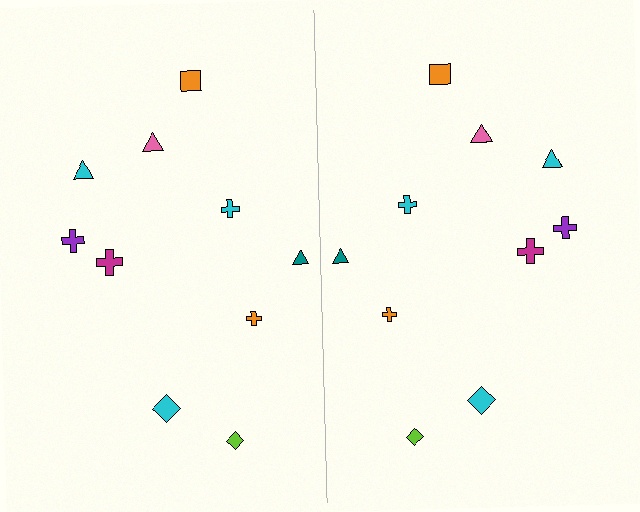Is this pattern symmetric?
Yes, this pattern has bilateral (reflection) symmetry.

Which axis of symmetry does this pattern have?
The pattern has a vertical axis of symmetry running through the center of the image.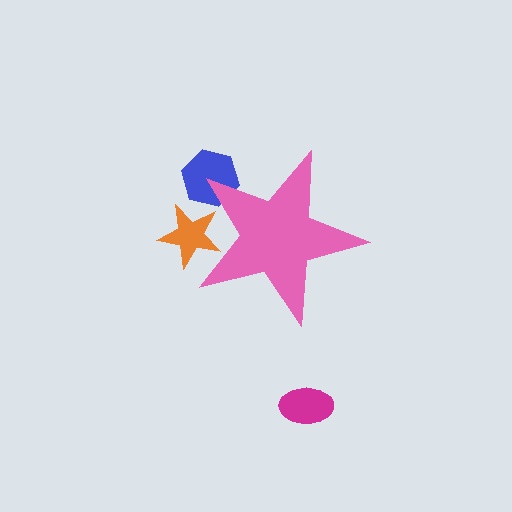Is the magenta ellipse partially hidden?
No, the magenta ellipse is fully visible.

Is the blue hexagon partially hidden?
Yes, the blue hexagon is partially hidden behind the pink star.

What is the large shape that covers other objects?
A pink star.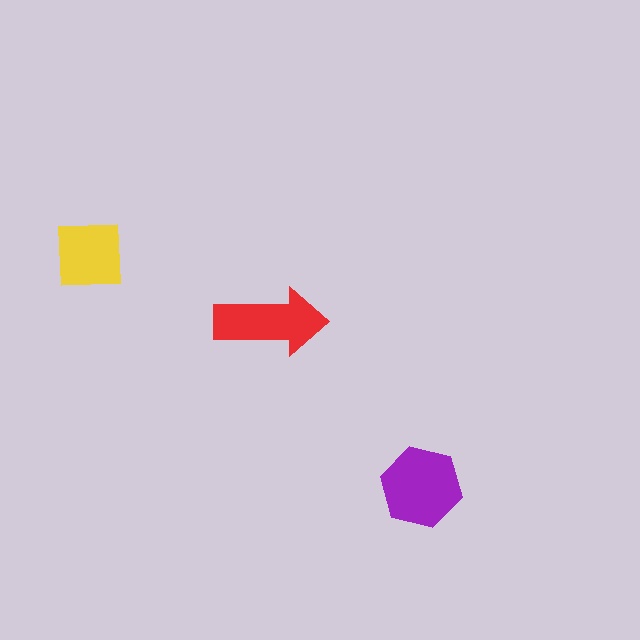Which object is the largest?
The purple hexagon.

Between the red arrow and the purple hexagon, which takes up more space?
The purple hexagon.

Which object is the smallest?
The yellow square.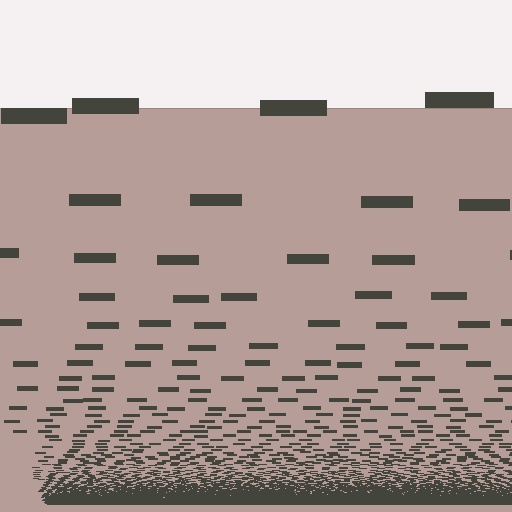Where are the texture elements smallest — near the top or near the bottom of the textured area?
Near the bottom.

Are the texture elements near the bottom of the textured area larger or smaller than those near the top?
Smaller. The gradient is inverted — elements near the bottom are smaller and denser.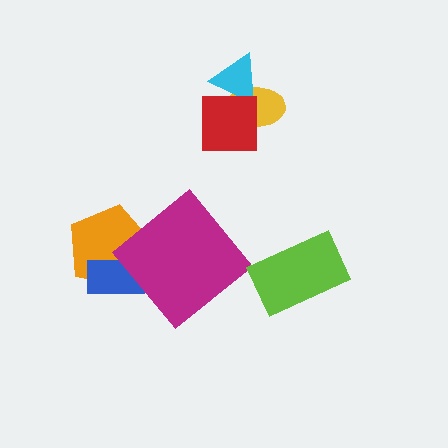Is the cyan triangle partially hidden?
Yes, it is partially covered by another shape.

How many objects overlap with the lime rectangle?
0 objects overlap with the lime rectangle.